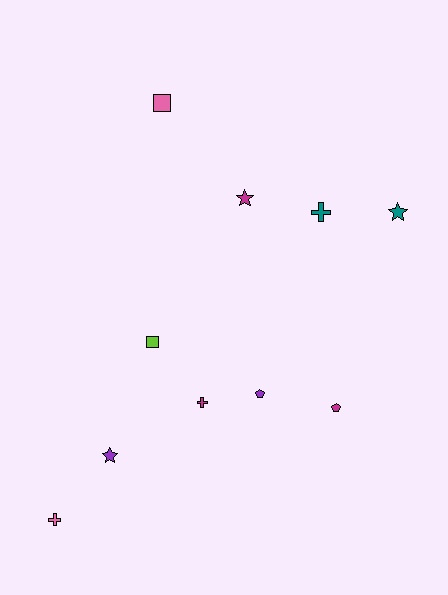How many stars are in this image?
There are 3 stars.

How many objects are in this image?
There are 10 objects.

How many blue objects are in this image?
There are no blue objects.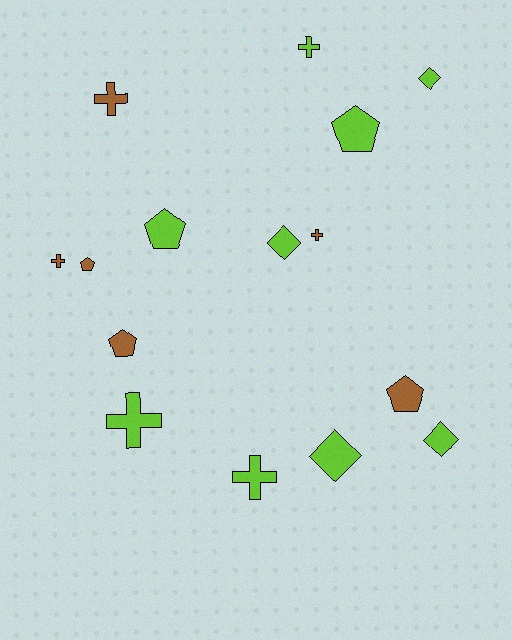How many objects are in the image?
There are 15 objects.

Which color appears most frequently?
Lime, with 9 objects.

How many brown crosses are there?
There are 3 brown crosses.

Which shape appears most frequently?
Cross, with 6 objects.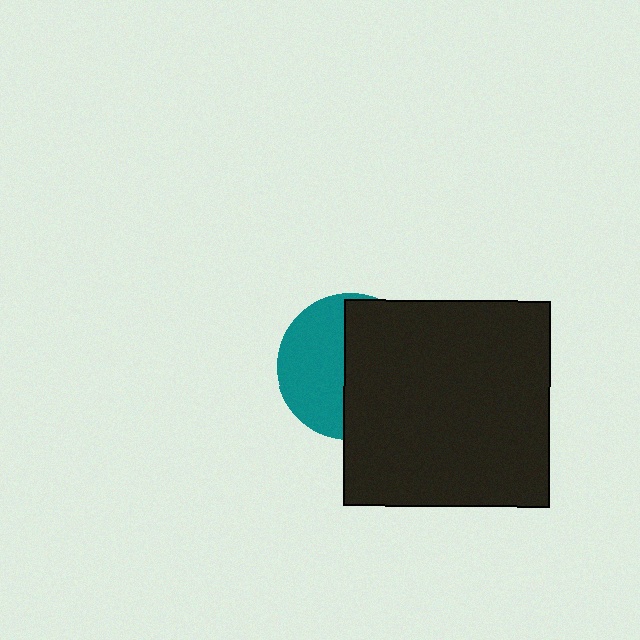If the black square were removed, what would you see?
You would see the complete teal circle.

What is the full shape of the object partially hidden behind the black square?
The partially hidden object is a teal circle.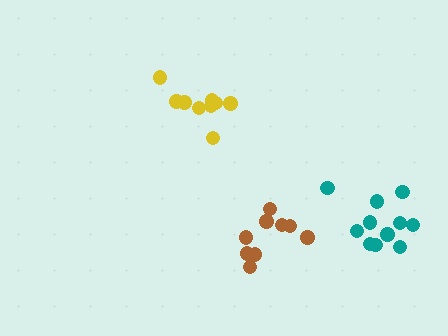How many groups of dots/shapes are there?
There are 3 groups.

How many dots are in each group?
Group 1: 9 dots, Group 2: 9 dots, Group 3: 11 dots (29 total).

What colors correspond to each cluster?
The clusters are colored: yellow, brown, teal.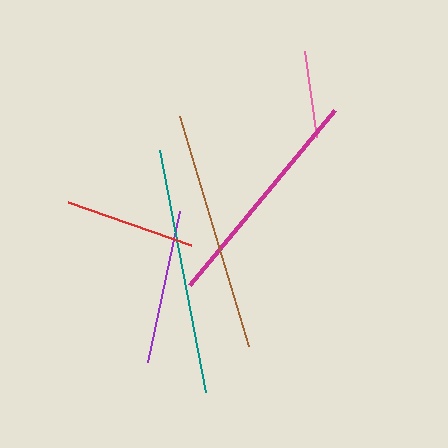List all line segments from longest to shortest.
From longest to shortest: teal, brown, magenta, purple, red, pink.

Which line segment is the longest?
The teal line is the longest at approximately 246 pixels.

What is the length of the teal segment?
The teal segment is approximately 246 pixels long.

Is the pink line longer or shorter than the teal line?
The teal line is longer than the pink line.